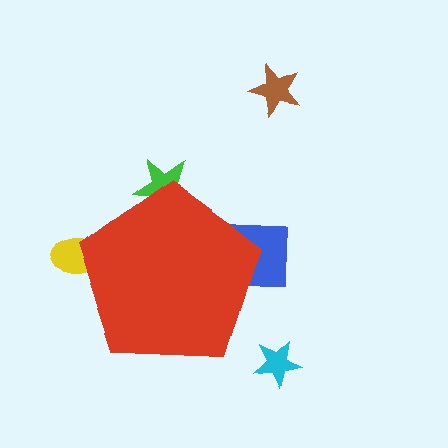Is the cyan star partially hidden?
No, the cyan star is fully visible.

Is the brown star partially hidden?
No, the brown star is fully visible.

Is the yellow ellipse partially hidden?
Yes, the yellow ellipse is partially hidden behind the red pentagon.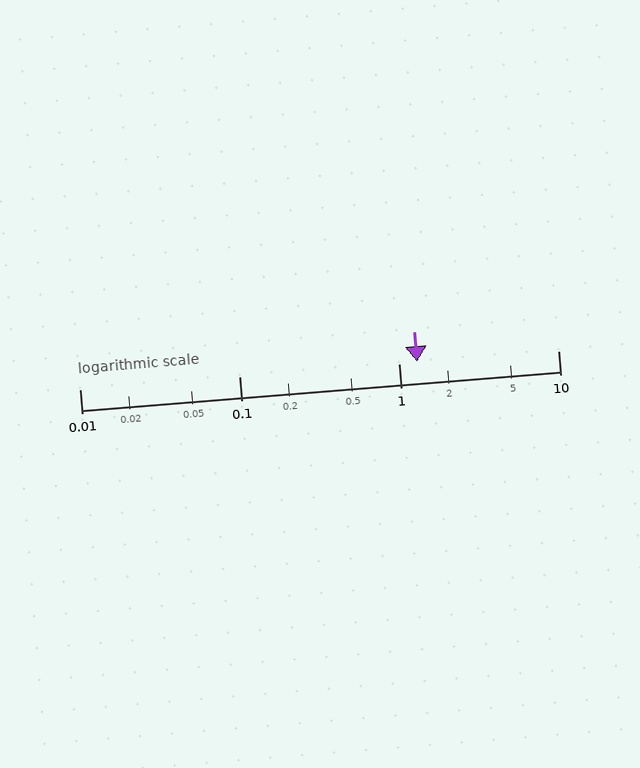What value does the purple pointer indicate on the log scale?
The pointer indicates approximately 1.3.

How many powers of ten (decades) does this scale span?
The scale spans 3 decades, from 0.01 to 10.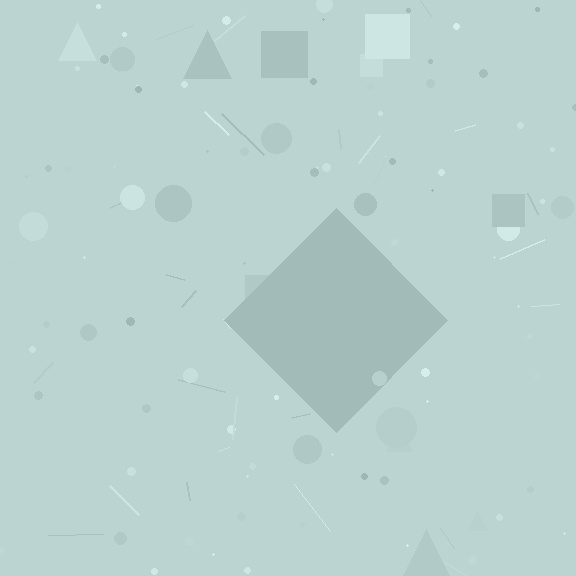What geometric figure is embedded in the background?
A diamond is embedded in the background.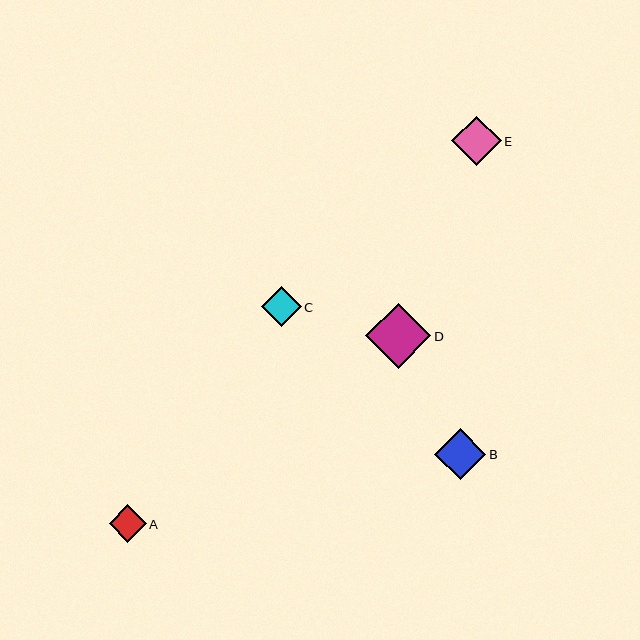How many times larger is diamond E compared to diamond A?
Diamond E is approximately 1.3 times the size of diamond A.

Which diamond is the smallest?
Diamond A is the smallest with a size of approximately 37 pixels.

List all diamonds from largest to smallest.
From largest to smallest: D, B, E, C, A.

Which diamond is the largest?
Diamond D is the largest with a size of approximately 65 pixels.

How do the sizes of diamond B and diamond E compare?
Diamond B and diamond E are approximately the same size.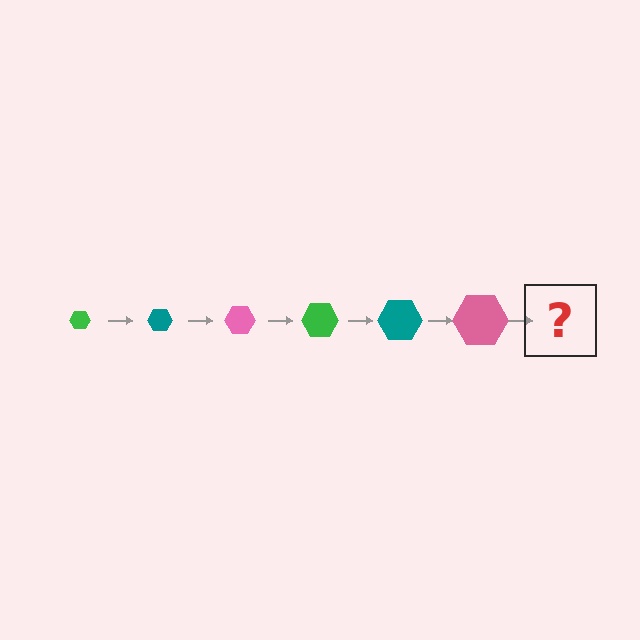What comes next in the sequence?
The next element should be a green hexagon, larger than the previous one.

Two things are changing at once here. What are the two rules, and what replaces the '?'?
The two rules are that the hexagon grows larger each step and the color cycles through green, teal, and pink. The '?' should be a green hexagon, larger than the previous one.